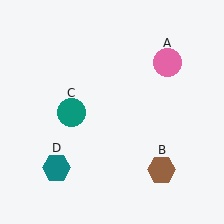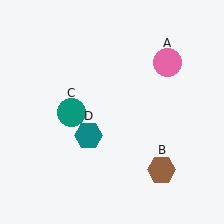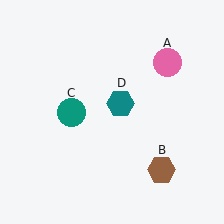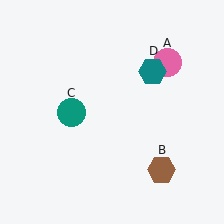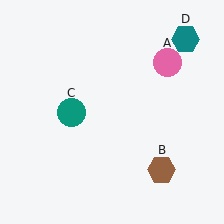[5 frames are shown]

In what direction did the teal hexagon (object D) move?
The teal hexagon (object D) moved up and to the right.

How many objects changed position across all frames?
1 object changed position: teal hexagon (object D).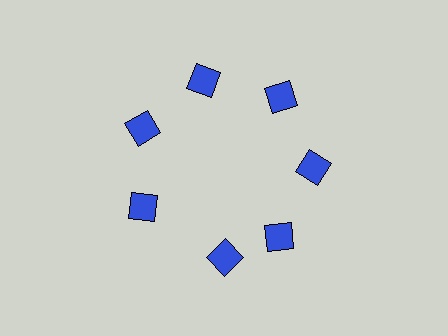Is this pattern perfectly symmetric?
No. The 7 blue diamonds are arranged in a ring, but one element near the 6 o'clock position is rotated out of alignment along the ring, breaking the 7-fold rotational symmetry.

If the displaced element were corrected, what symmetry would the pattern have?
It would have 7-fold rotational symmetry — the pattern would map onto itself every 51 degrees.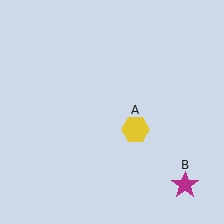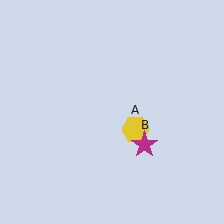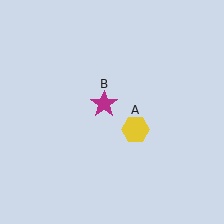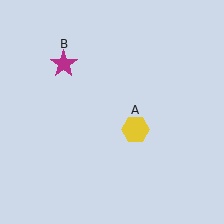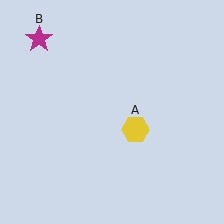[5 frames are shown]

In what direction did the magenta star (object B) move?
The magenta star (object B) moved up and to the left.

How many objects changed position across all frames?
1 object changed position: magenta star (object B).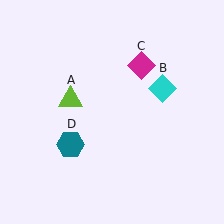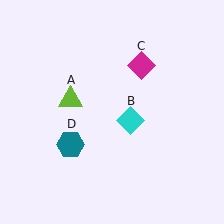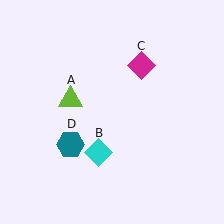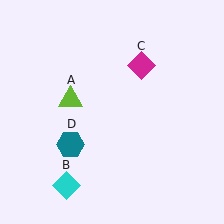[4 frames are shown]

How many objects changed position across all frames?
1 object changed position: cyan diamond (object B).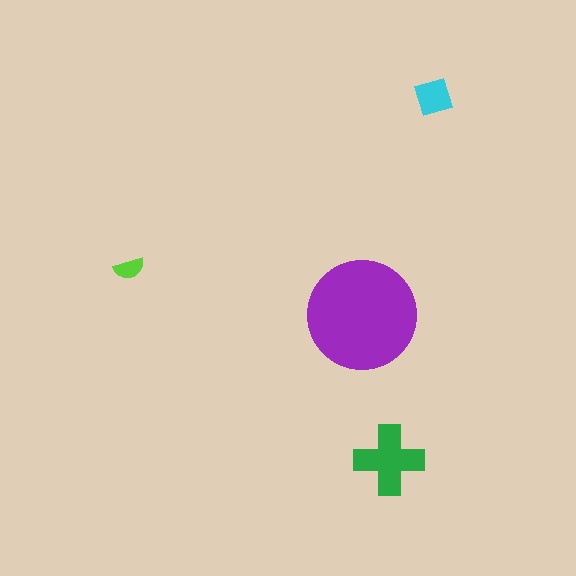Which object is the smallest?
The lime semicircle.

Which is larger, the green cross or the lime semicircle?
The green cross.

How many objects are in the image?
There are 4 objects in the image.